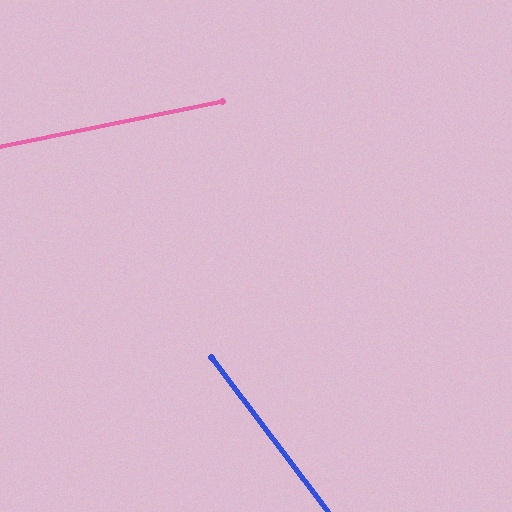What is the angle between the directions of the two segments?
Approximately 64 degrees.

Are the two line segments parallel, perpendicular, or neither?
Neither parallel nor perpendicular — they differ by about 64°.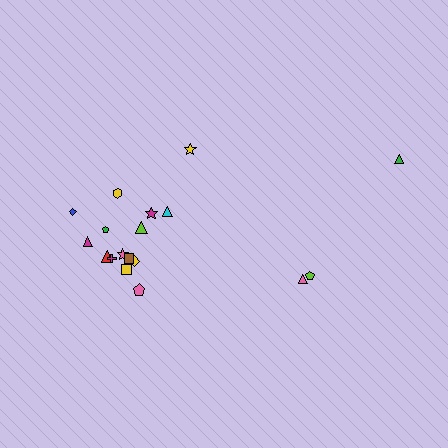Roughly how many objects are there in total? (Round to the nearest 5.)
Roughly 20 objects in total.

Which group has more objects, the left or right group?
The left group.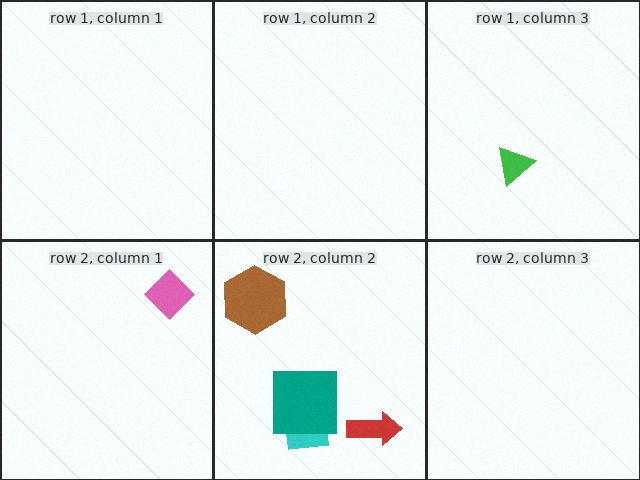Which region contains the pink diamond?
The row 2, column 1 region.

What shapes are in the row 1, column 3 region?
The green triangle.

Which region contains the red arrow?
The row 2, column 2 region.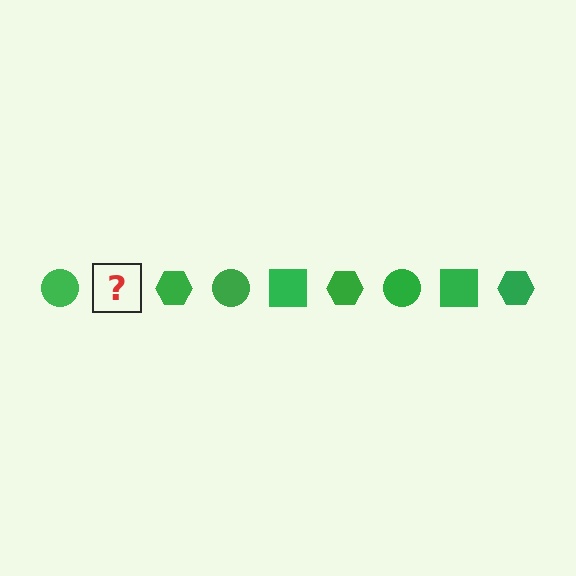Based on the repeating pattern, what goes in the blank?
The blank should be a green square.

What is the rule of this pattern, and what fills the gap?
The rule is that the pattern cycles through circle, square, hexagon shapes in green. The gap should be filled with a green square.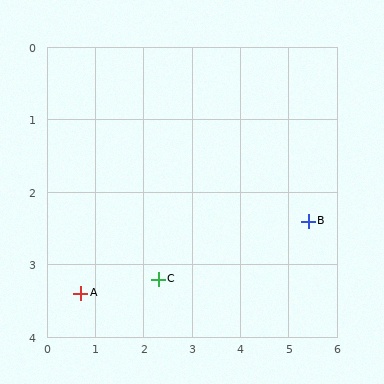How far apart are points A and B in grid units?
Points A and B are about 4.8 grid units apart.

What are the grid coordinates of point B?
Point B is at approximately (5.4, 2.4).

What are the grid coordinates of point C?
Point C is at approximately (2.3, 3.2).